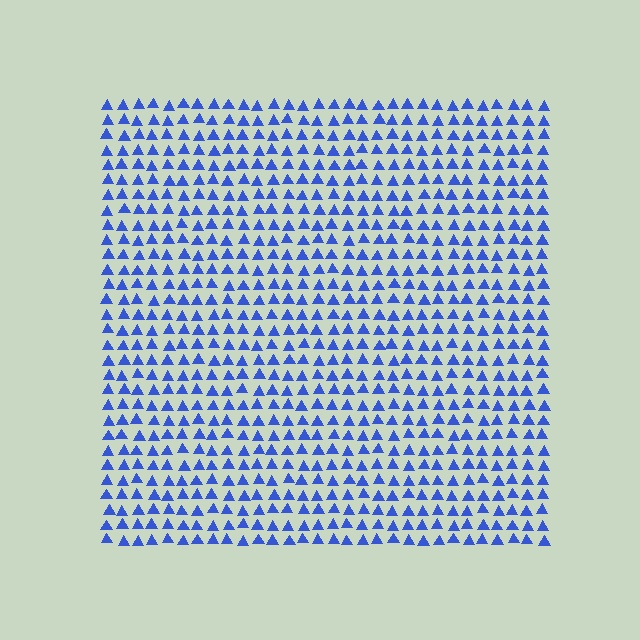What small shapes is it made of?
It is made of small triangles.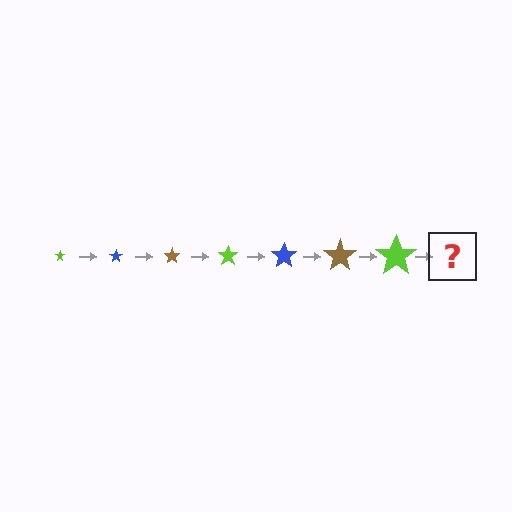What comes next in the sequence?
The next element should be a blue star, larger than the previous one.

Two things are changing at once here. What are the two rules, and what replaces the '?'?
The two rules are that the star grows larger each step and the color cycles through lime, blue, and brown. The '?' should be a blue star, larger than the previous one.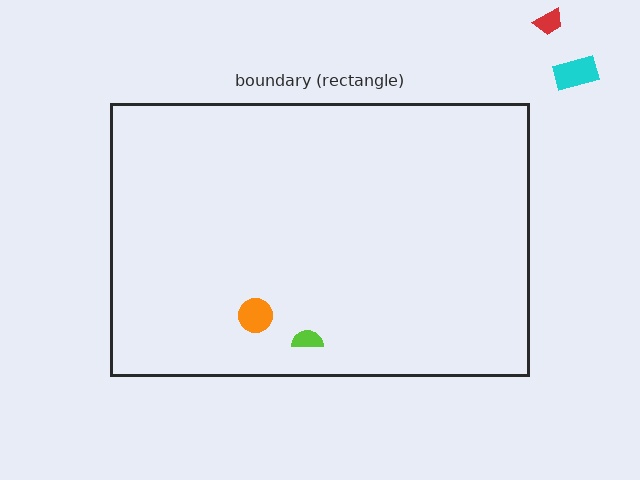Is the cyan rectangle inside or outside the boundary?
Outside.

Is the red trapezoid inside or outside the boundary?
Outside.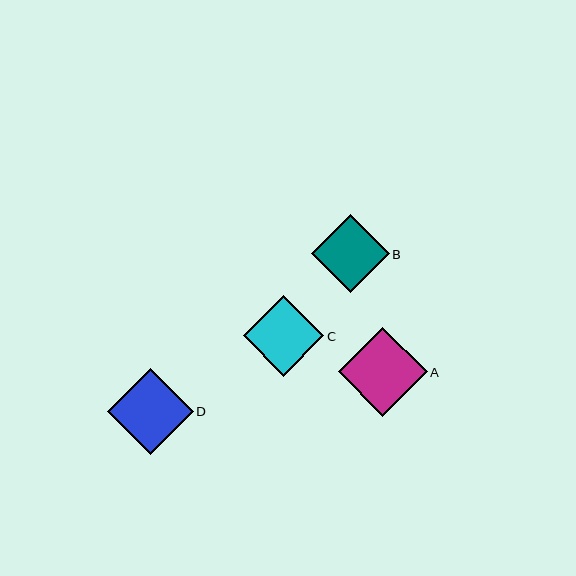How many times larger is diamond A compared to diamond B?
Diamond A is approximately 1.1 times the size of diamond B.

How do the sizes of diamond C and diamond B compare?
Diamond C and diamond B are approximately the same size.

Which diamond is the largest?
Diamond A is the largest with a size of approximately 89 pixels.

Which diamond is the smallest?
Diamond B is the smallest with a size of approximately 78 pixels.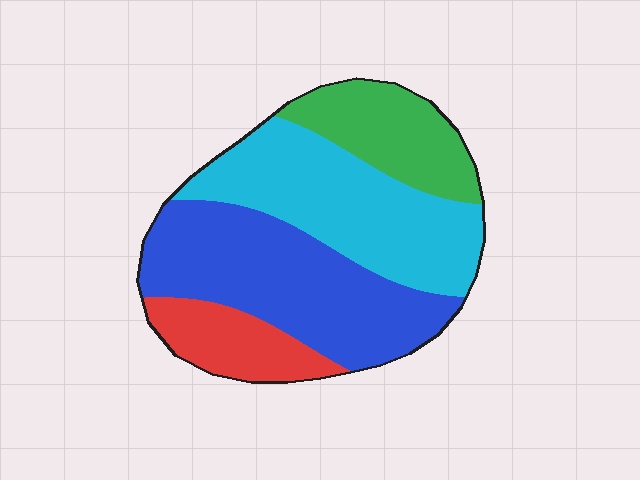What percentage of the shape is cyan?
Cyan takes up between a quarter and a half of the shape.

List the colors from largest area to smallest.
From largest to smallest: blue, cyan, green, red.